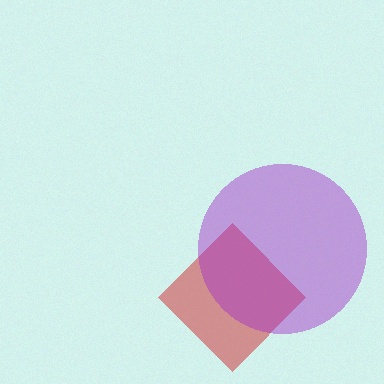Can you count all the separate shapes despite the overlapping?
Yes, there are 2 separate shapes.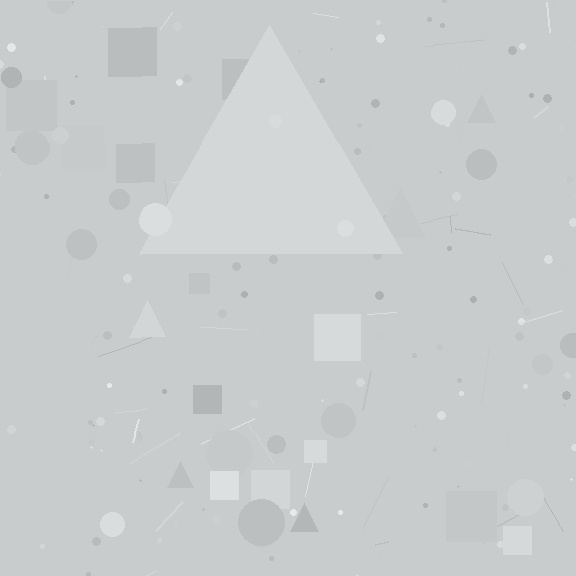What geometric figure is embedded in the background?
A triangle is embedded in the background.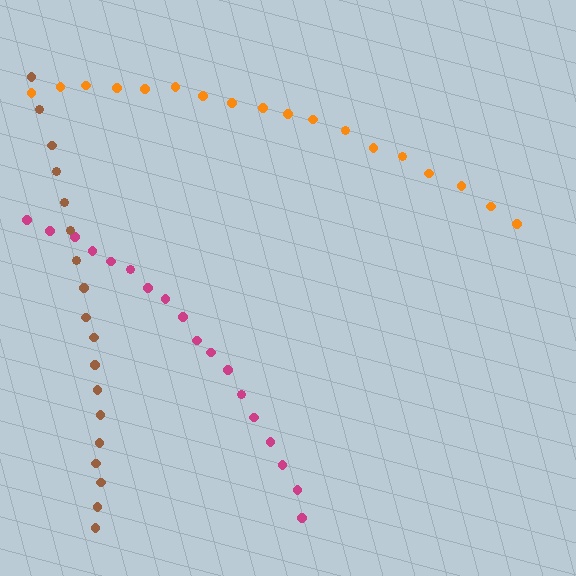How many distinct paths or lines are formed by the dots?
There are 3 distinct paths.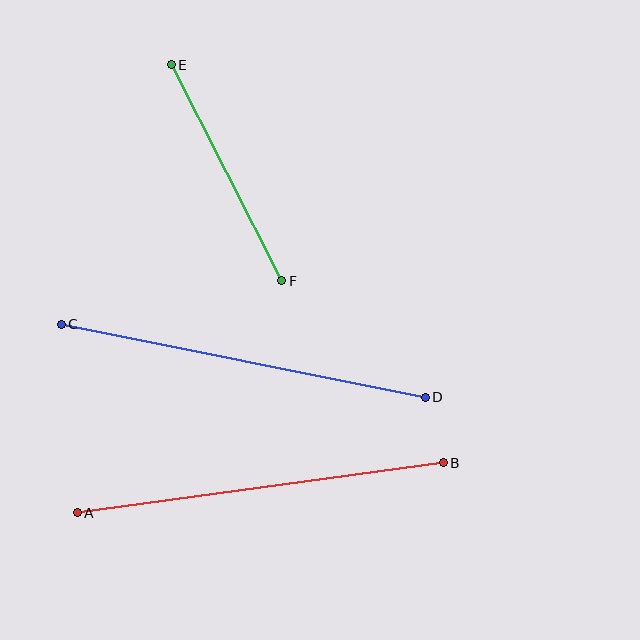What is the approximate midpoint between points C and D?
The midpoint is at approximately (243, 361) pixels.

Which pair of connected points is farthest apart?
Points C and D are farthest apart.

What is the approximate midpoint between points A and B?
The midpoint is at approximately (260, 488) pixels.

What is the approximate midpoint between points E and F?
The midpoint is at approximately (227, 173) pixels.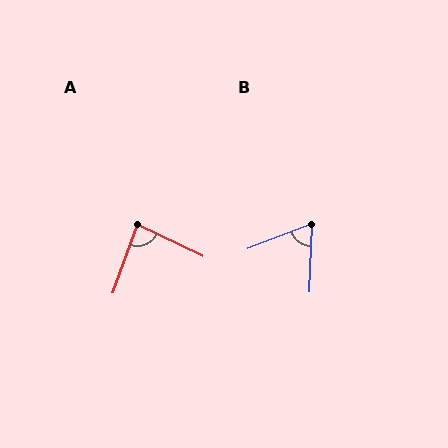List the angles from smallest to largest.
B (67°), A (84°).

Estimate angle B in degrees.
Approximately 67 degrees.